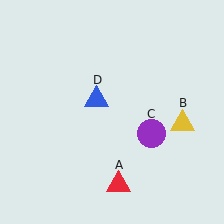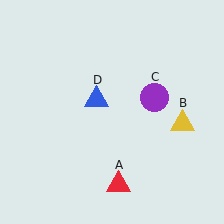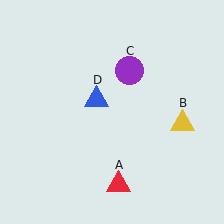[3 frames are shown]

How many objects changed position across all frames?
1 object changed position: purple circle (object C).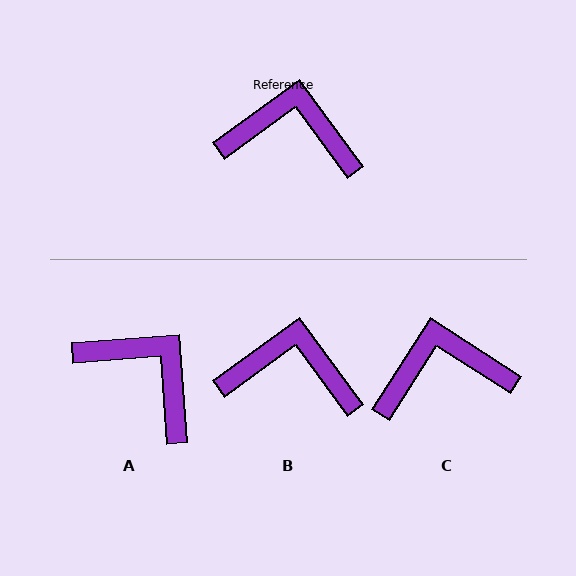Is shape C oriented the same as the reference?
No, it is off by about 21 degrees.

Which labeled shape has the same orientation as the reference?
B.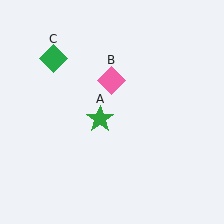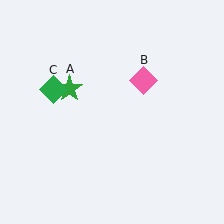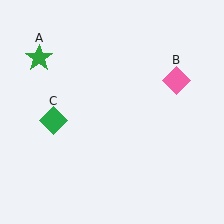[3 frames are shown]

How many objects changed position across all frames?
3 objects changed position: green star (object A), pink diamond (object B), green diamond (object C).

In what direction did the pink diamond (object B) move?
The pink diamond (object B) moved right.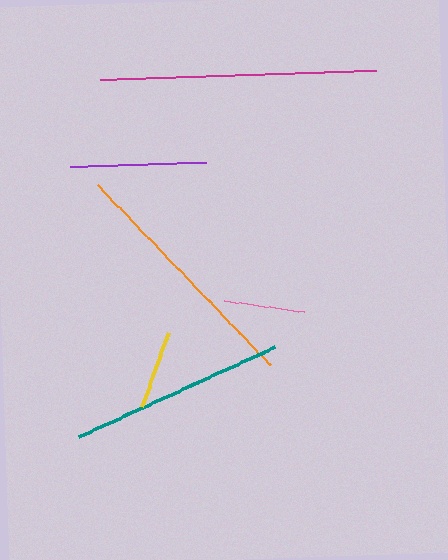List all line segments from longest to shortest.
From longest to shortest: magenta, orange, teal, purple, pink, yellow.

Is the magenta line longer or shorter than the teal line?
The magenta line is longer than the teal line.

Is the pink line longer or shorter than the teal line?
The teal line is longer than the pink line.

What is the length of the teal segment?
The teal segment is approximately 216 pixels long.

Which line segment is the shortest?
The yellow line is the shortest at approximately 79 pixels.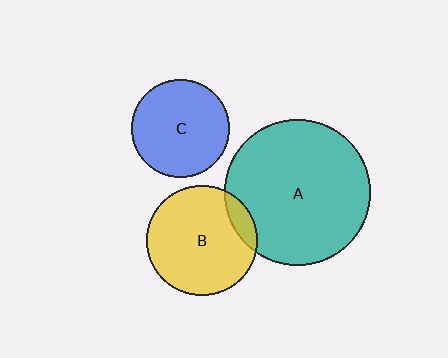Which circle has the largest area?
Circle A (teal).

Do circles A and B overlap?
Yes.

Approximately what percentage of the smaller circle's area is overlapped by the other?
Approximately 10%.